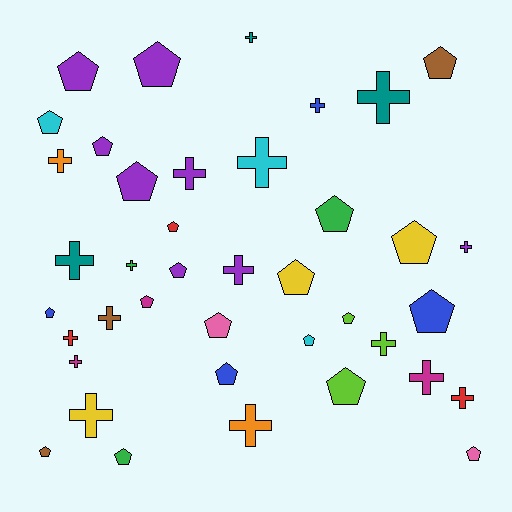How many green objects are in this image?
There are 3 green objects.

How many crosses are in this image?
There are 18 crosses.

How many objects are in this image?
There are 40 objects.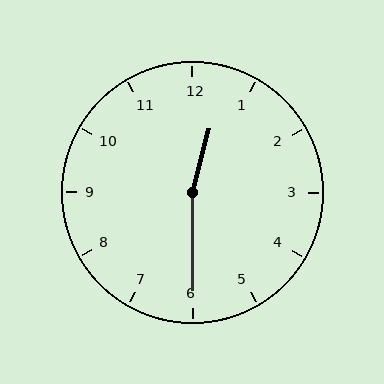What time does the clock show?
12:30.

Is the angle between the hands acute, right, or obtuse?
It is obtuse.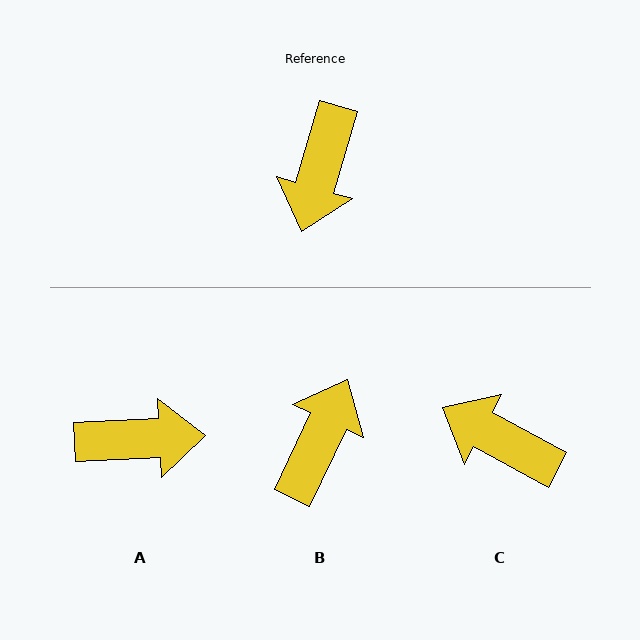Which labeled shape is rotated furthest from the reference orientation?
B, about 171 degrees away.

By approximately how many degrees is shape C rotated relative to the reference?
Approximately 102 degrees clockwise.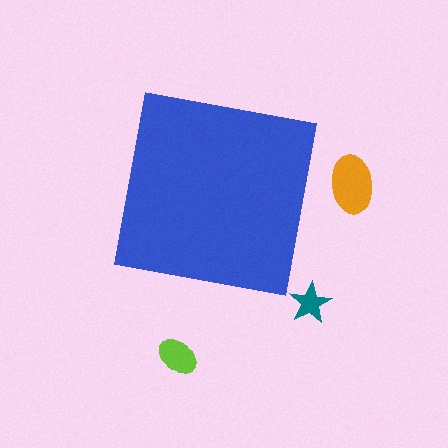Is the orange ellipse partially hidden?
No, the orange ellipse is fully visible.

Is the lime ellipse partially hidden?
No, the lime ellipse is fully visible.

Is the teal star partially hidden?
No, the teal star is fully visible.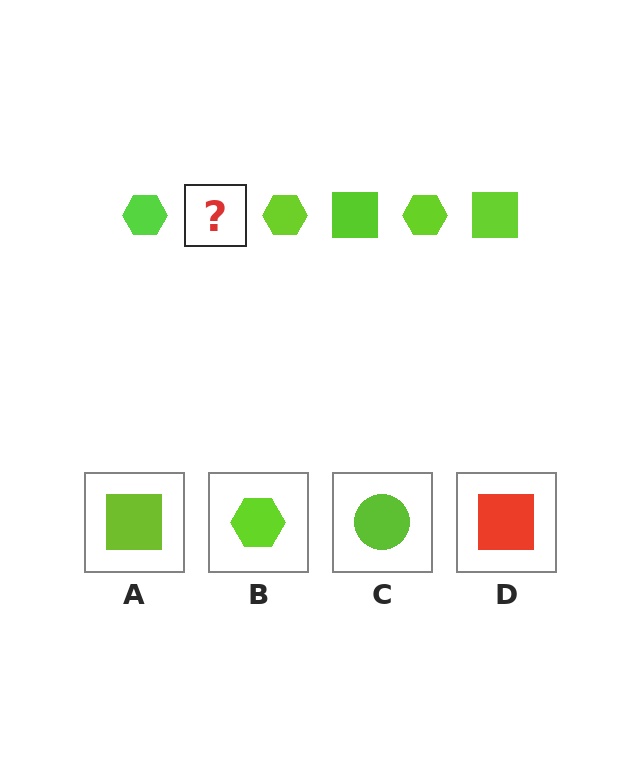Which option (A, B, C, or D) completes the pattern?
A.